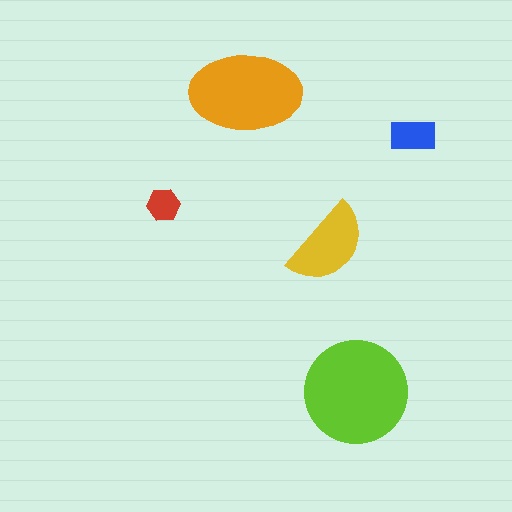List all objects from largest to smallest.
The lime circle, the orange ellipse, the yellow semicircle, the blue rectangle, the red hexagon.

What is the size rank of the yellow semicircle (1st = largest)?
3rd.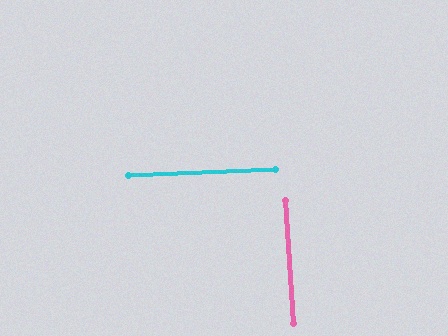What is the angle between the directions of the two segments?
Approximately 88 degrees.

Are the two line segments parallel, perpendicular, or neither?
Perpendicular — they meet at approximately 88°.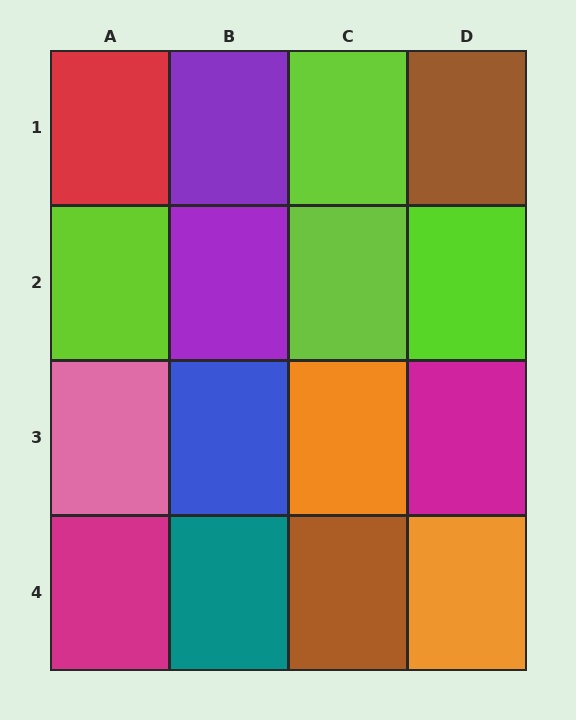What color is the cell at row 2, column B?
Purple.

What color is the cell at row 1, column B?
Purple.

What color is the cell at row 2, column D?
Lime.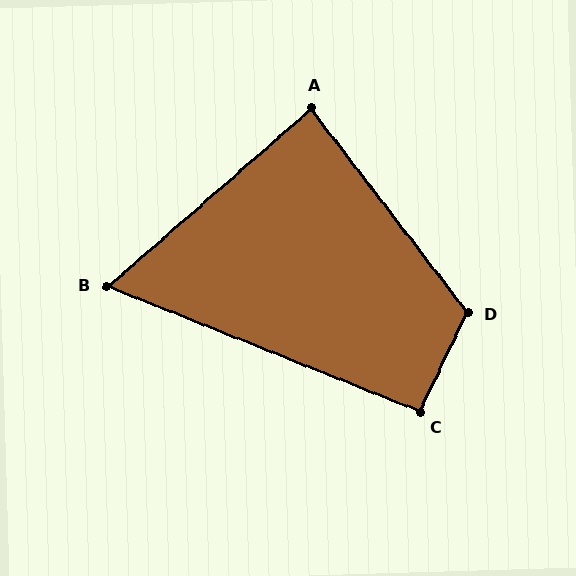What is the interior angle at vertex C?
Approximately 94 degrees (approximately right).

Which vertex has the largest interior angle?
D, at approximately 117 degrees.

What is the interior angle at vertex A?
Approximately 86 degrees (approximately right).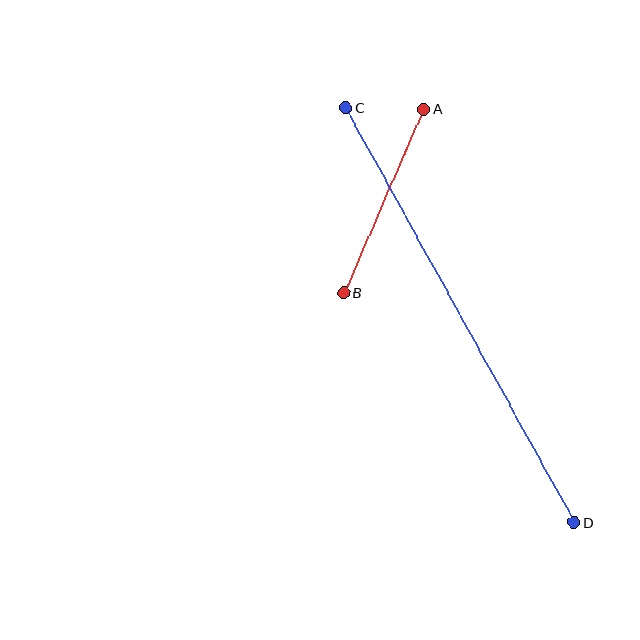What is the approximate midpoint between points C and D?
The midpoint is at approximately (460, 315) pixels.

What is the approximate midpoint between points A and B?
The midpoint is at approximately (384, 201) pixels.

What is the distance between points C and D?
The distance is approximately 474 pixels.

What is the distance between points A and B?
The distance is approximately 200 pixels.